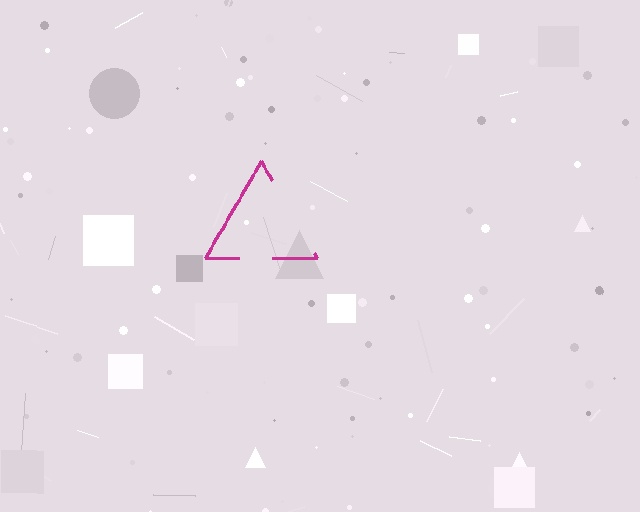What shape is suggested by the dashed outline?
The dashed outline suggests a triangle.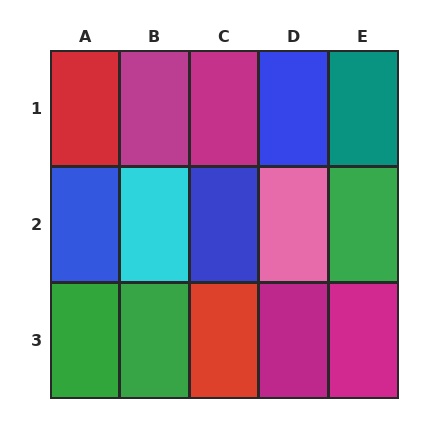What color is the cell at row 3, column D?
Magenta.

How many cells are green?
3 cells are green.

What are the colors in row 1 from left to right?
Red, magenta, magenta, blue, teal.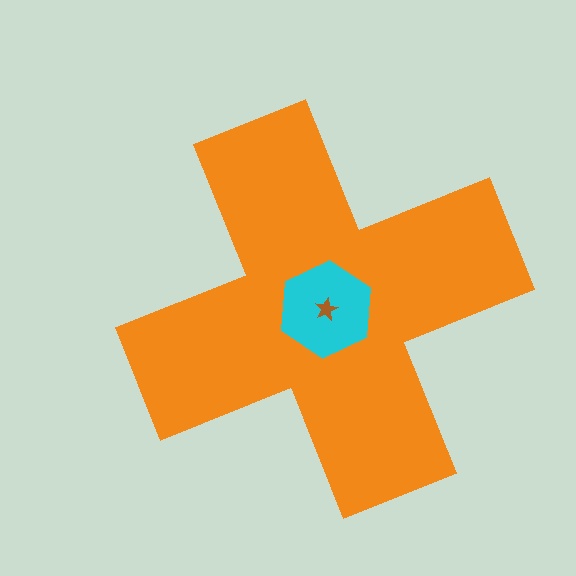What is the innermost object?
The brown star.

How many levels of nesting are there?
3.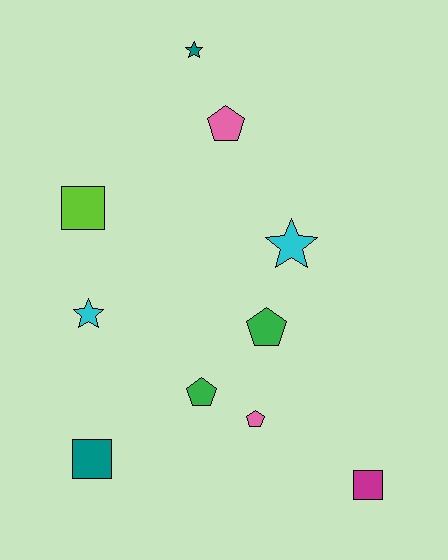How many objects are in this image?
There are 10 objects.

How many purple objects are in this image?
There are no purple objects.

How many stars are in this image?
There are 3 stars.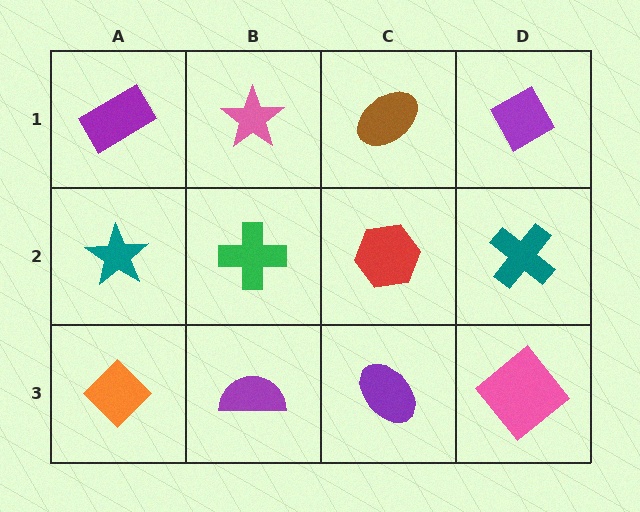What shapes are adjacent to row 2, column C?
A brown ellipse (row 1, column C), a purple ellipse (row 3, column C), a green cross (row 2, column B), a teal cross (row 2, column D).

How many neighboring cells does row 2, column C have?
4.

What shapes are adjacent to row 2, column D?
A purple diamond (row 1, column D), a pink diamond (row 3, column D), a red hexagon (row 2, column C).